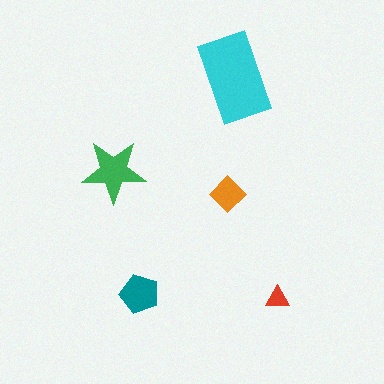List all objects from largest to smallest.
The cyan rectangle, the green star, the teal pentagon, the orange diamond, the red triangle.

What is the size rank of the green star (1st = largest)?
2nd.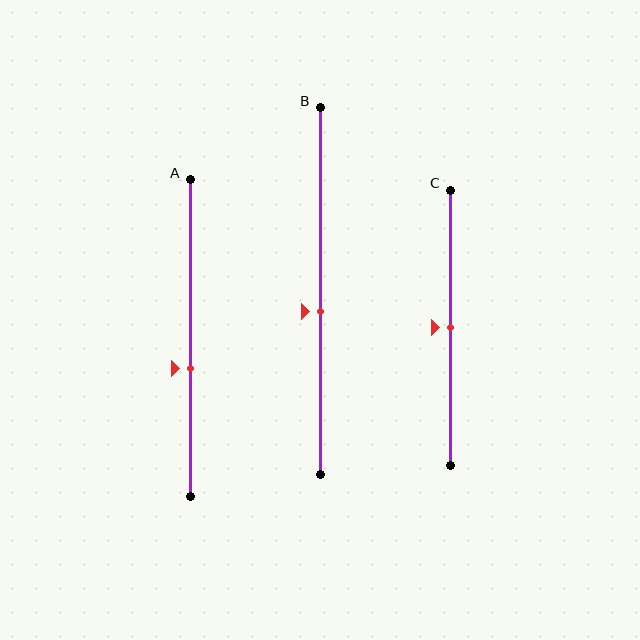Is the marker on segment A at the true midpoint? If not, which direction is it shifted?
No, the marker on segment A is shifted downward by about 10% of the segment length.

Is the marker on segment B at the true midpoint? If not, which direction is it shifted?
No, the marker on segment B is shifted downward by about 6% of the segment length.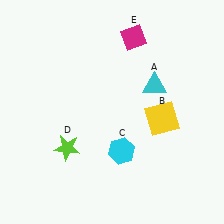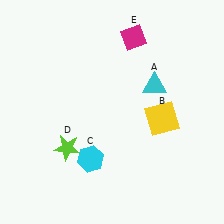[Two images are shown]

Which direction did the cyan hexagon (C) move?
The cyan hexagon (C) moved left.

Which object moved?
The cyan hexagon (C) moved left.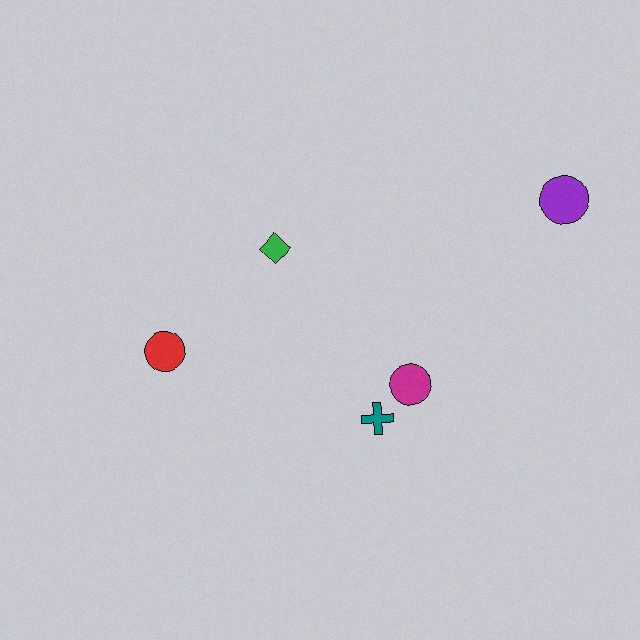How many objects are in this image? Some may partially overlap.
There are 5 objects.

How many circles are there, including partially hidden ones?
There are 3 circles.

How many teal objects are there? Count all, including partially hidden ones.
There is 1 teal object.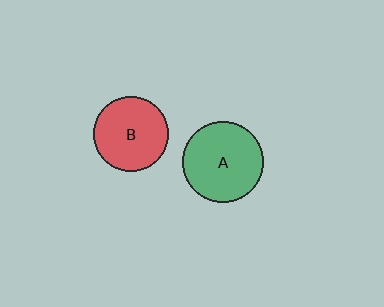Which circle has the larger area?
Circle A (green).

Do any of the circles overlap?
No, none of the circles overlap.